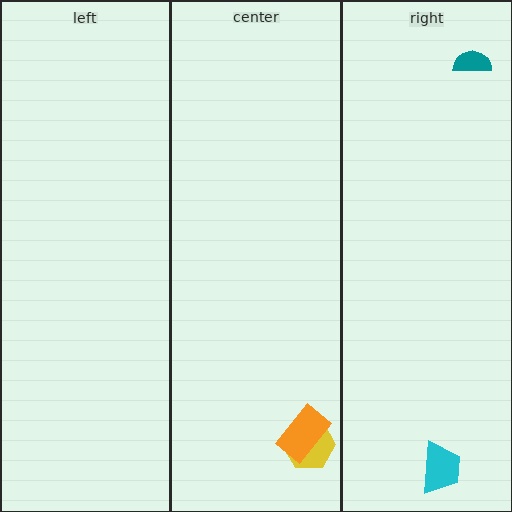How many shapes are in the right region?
2.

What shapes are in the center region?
The yellow hexagon, the orange rectangle.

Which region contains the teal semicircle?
The right region.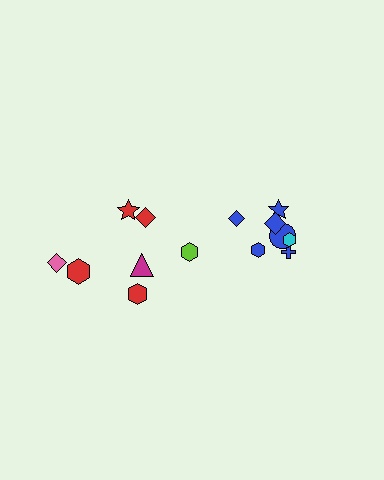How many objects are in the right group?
There are 8 objects.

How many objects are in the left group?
There are 6 objects.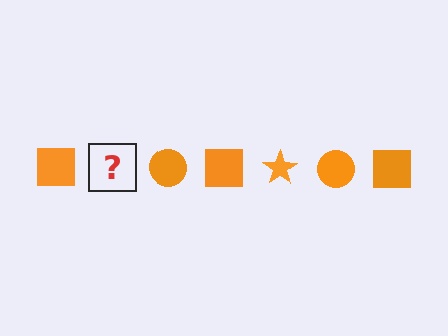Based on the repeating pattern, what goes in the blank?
The blank should be an orange star.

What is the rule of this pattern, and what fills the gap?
The rule is that the pattern cycles through square, star, circle shapes in orange. The gap should be filled with an orange star.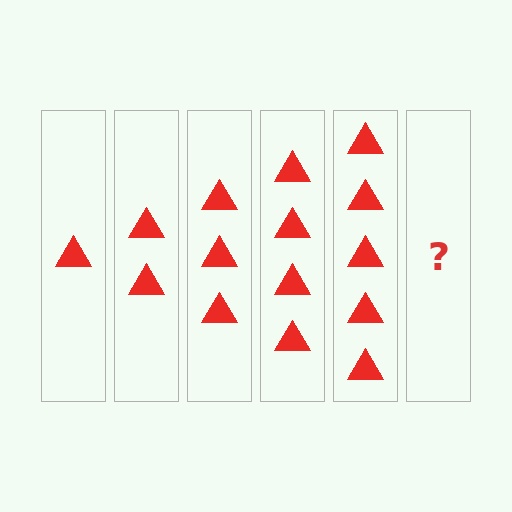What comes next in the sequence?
The next element should be 6 triangles.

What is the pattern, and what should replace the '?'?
The pattern is that each step adds one more triangle. The '?' should be 6 triangles.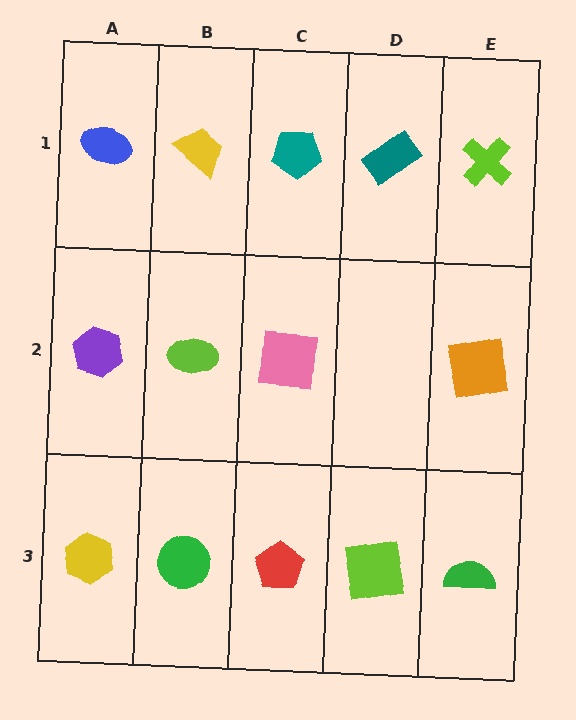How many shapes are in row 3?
5 shapes.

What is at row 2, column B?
A lime ellipse.